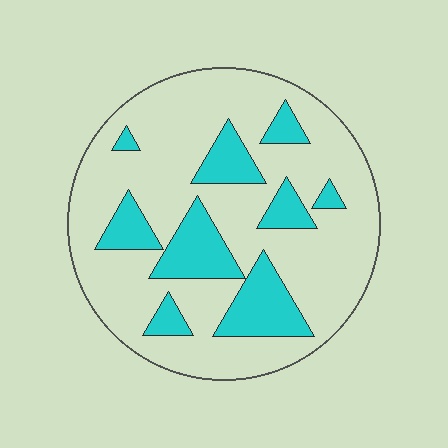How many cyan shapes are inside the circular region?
9.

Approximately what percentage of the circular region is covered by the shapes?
Approximately 25%.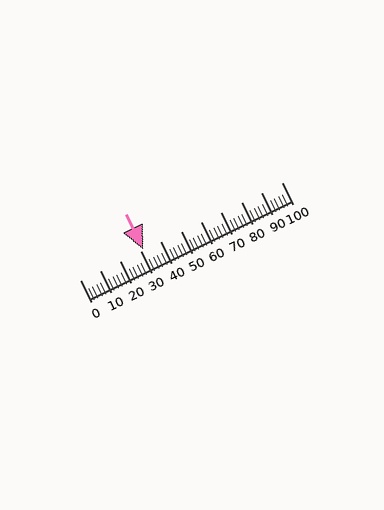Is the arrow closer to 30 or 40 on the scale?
The arrow is closer to 30.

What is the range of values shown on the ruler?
The ruler shows values from 0 to 100.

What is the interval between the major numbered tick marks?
The major tick marks are spaced 10 units apart.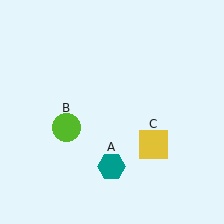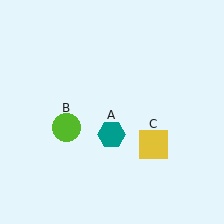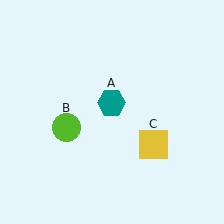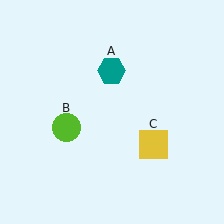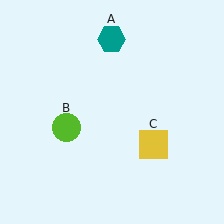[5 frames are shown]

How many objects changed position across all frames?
1 object changed position: teal hexagon (object A).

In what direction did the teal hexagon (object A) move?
The teal hexagon (object A) moved up.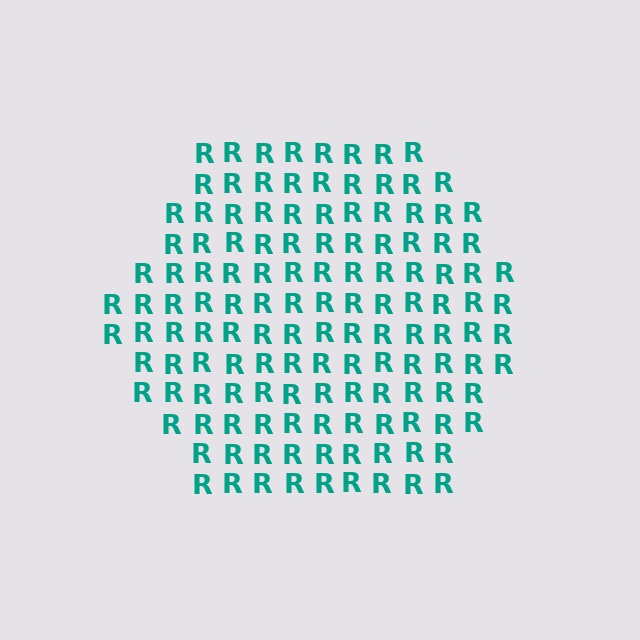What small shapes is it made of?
It is made of small letter R's.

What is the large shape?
The large shape is a hexagon.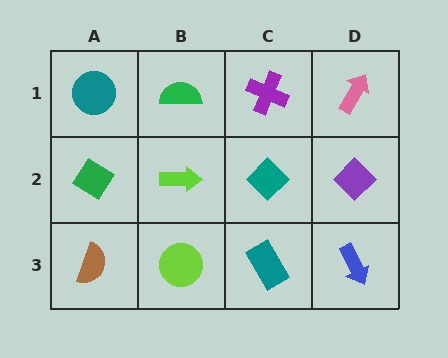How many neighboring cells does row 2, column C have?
4.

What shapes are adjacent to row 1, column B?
A lime arrow (row 2, column B), a teal circle (row 1, column A), a purple cross (row 1, column C).